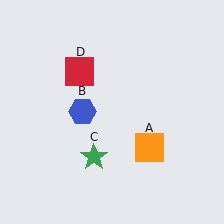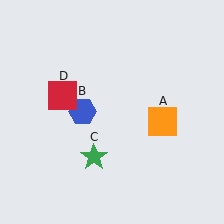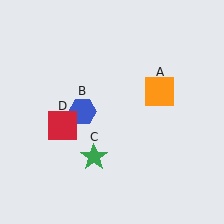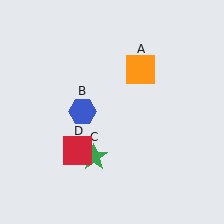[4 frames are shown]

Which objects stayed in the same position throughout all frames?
Blue hexagon (object B) and green star (object C) remained stationary.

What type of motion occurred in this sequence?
The orange square (object A), red square (object D) rotated counterclockwise around the center of the scene.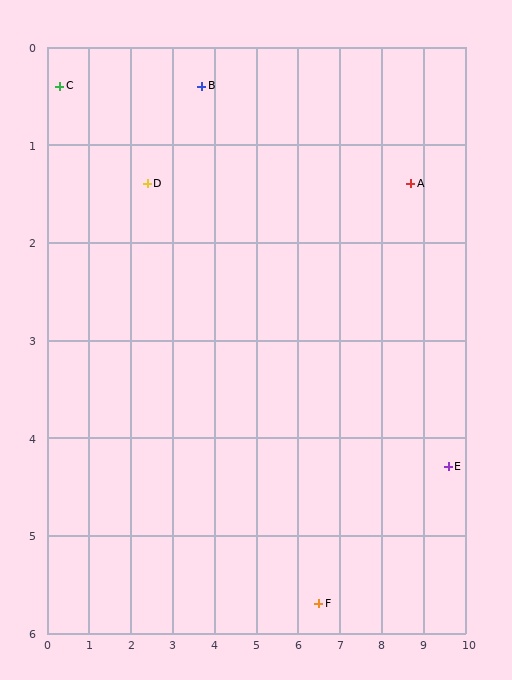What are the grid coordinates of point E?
Point E is at approximately (9.6, 4.3).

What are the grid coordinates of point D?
Point D is at approximately (2.4, 1.4).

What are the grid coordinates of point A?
Point A is at approximately (8.7, 1.4).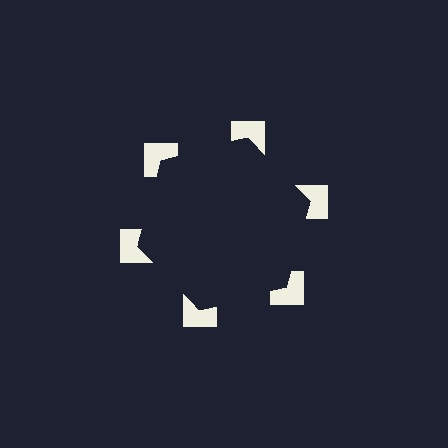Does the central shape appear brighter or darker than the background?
It typically appears slightly darker than the background, even though no actual brightness change is drawn.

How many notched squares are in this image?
There are 6 — one at each vertex of the illusory hexagon.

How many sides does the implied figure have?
6 sides.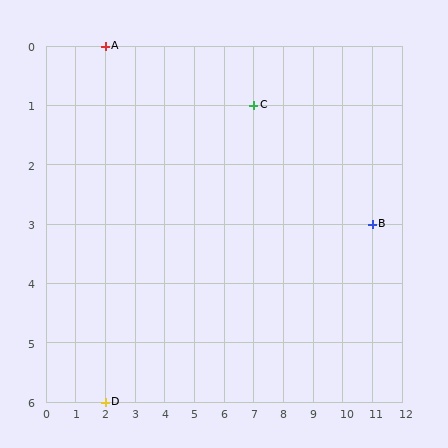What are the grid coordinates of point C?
Point C is at grid coordinates (7, 1).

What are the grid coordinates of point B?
Point B is at grid coordinates (11, 3).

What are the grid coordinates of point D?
Point D is at grid coordinates (2, 6).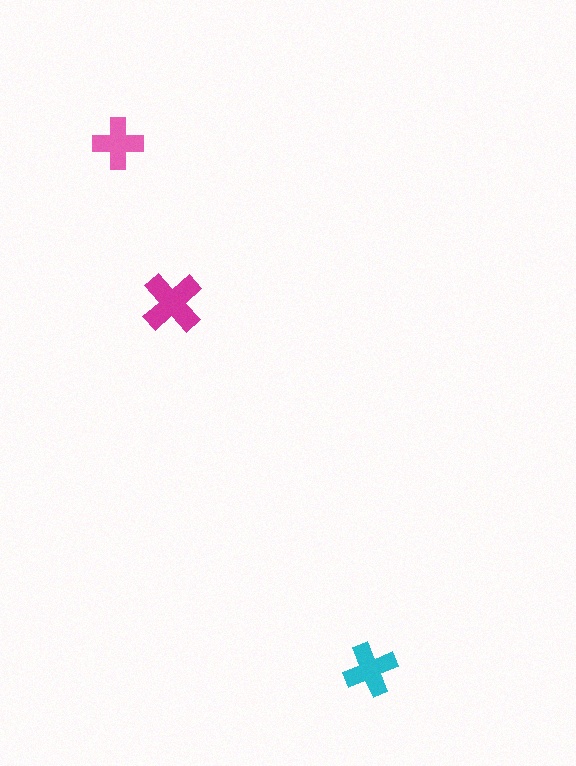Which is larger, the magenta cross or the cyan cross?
The magenta one.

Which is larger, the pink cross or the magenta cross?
The magenta one.